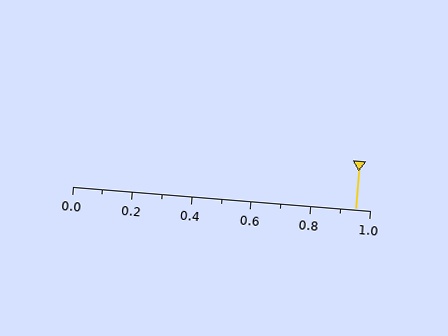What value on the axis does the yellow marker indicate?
The marker indicates approximately 0.95.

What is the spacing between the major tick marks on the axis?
The major ticks are spaced 0.2 apart.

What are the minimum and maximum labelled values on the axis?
The axis runs from 0.0 to 1.0.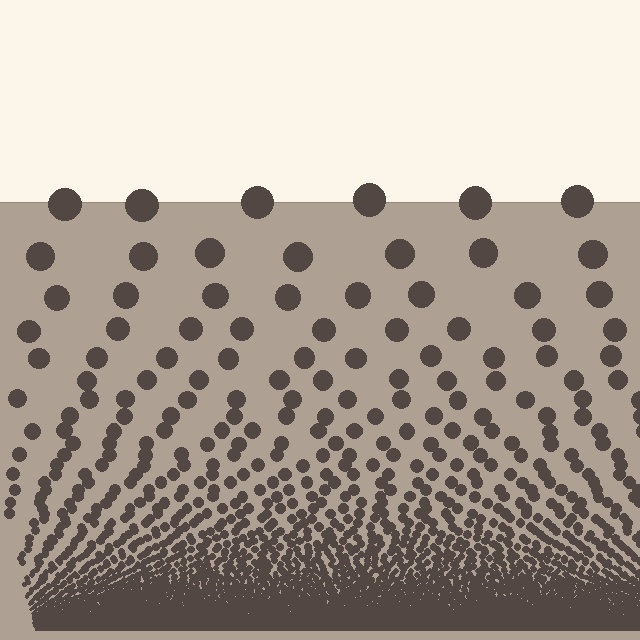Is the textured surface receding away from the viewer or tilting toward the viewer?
The surface appears to tilt toward the viewer. Texture elements get larger and sparser toward the top.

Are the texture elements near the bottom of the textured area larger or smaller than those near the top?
Smaller. The gradient is inverted — elements near the bottom are smaller and denser.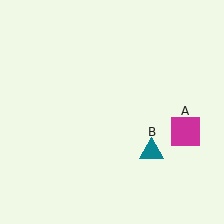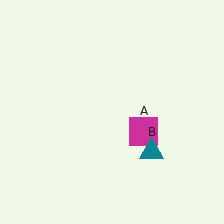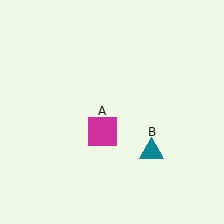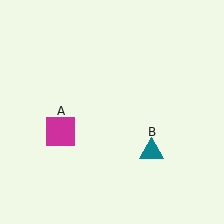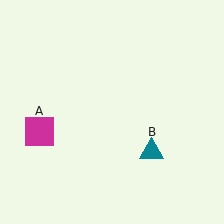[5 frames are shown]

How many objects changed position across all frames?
1 object changed position: magenta square (object A).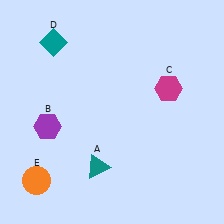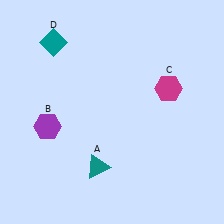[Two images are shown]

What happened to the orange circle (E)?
The orange circle (E) was removed in Image 2. It was in the bottom-left area of Image 1.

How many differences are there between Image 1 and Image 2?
There is 1 difference between the two images.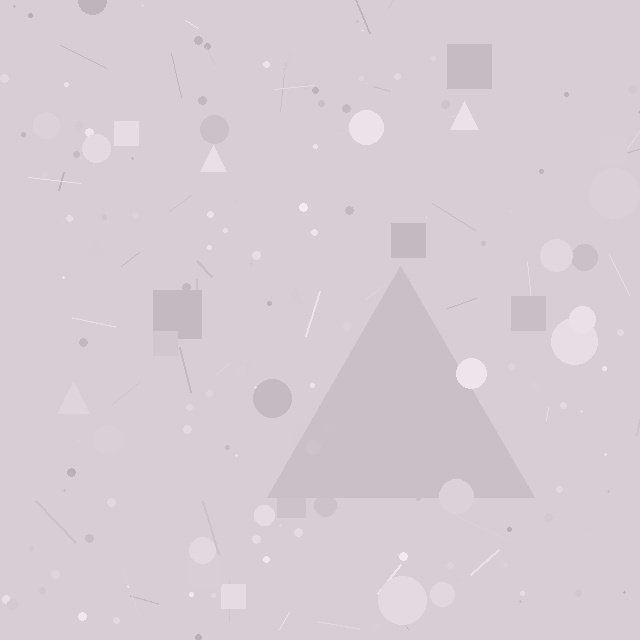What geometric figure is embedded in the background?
A triangle is embedded in the background.